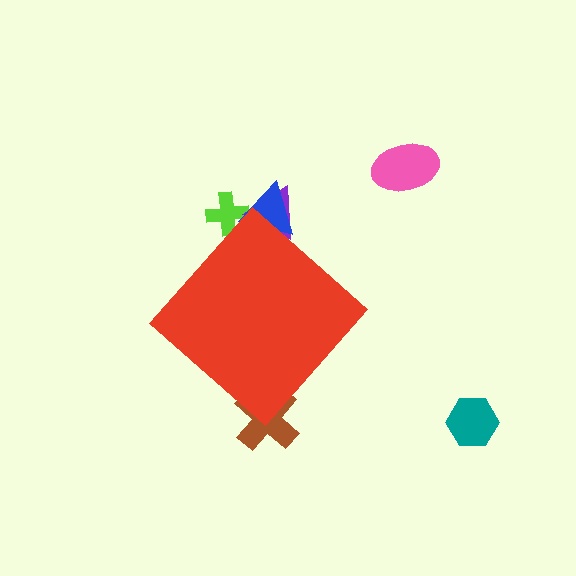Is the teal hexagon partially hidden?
No, the teal hexagon is fully visible.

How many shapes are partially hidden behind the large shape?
4 shapes are partially hidden.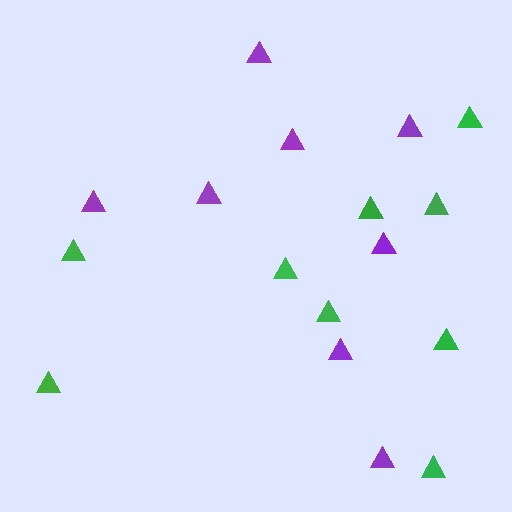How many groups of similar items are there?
There are 2 groups: one group of purple triangles (8) and one group of green triangles (9).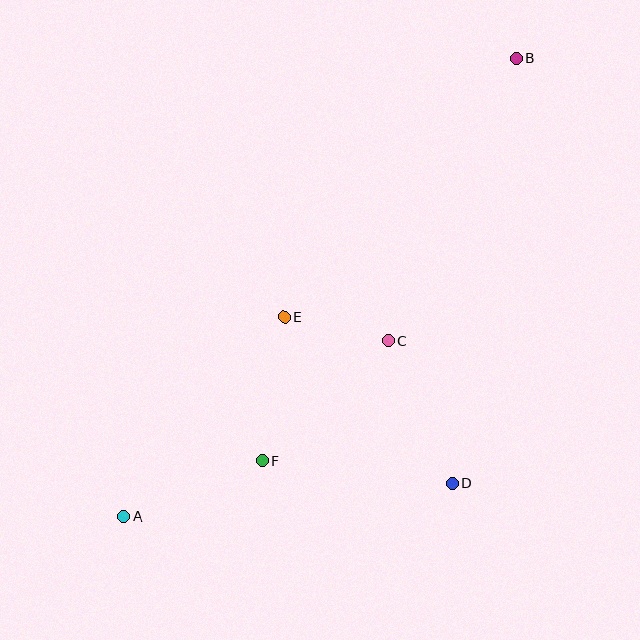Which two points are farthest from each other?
Points A and B are farthest from each other.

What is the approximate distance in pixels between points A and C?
The distance between A and C is approximately 317 pixels.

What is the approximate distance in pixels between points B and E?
The distance between B and E is approximately 347 pixels.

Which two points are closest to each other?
Points C and E are closest to each other.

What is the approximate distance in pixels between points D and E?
The distance between D and E is approximately 236 pixels.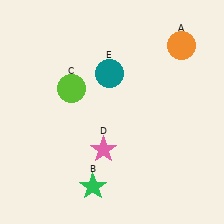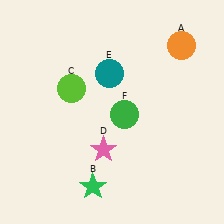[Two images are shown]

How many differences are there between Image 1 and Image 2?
There is 1 difference between the two images.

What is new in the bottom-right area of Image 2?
A green circle (F) was added in the bottom-right area of Image 2.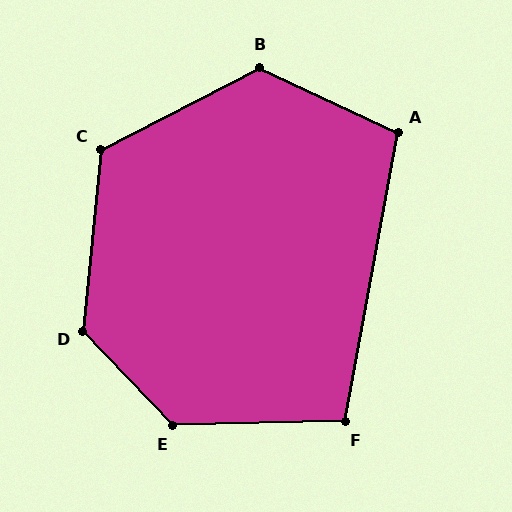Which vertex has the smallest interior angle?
F, at approximately 101 degrees.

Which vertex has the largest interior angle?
E, at approximately 133 degrees.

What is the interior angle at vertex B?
Approximately 128 degrees (obtuse).